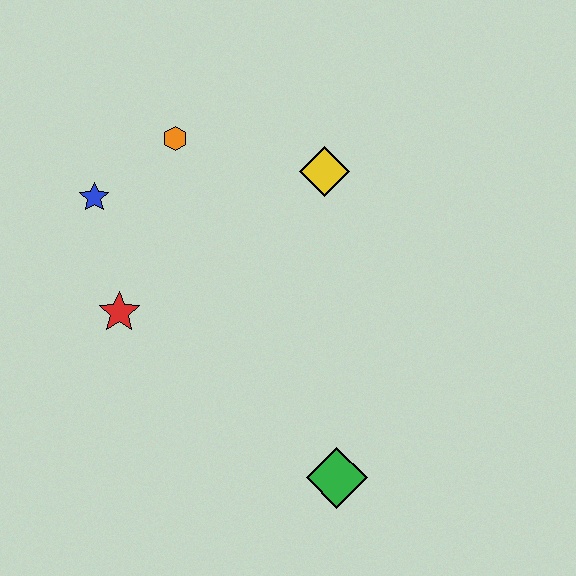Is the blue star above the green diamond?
Yes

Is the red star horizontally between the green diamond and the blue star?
Yes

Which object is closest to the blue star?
The orange hexagon is closest to the blue star.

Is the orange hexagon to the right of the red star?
Yes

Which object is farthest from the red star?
The green diamond is farthest from the red star.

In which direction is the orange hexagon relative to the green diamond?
The orange hexagon is above the green diamond.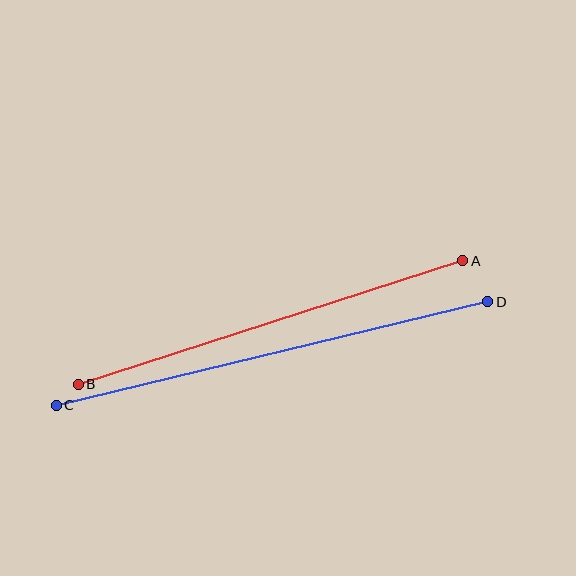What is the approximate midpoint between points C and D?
The midpoint is at approximately (272, 353) pixels.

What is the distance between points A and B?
The distance is approximately 404 pixels.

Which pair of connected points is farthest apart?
Points C and D are farthest apart.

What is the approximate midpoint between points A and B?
The midpoint is at approximately (270, 323) pixels.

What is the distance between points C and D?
The distance is approximately 444 pixels.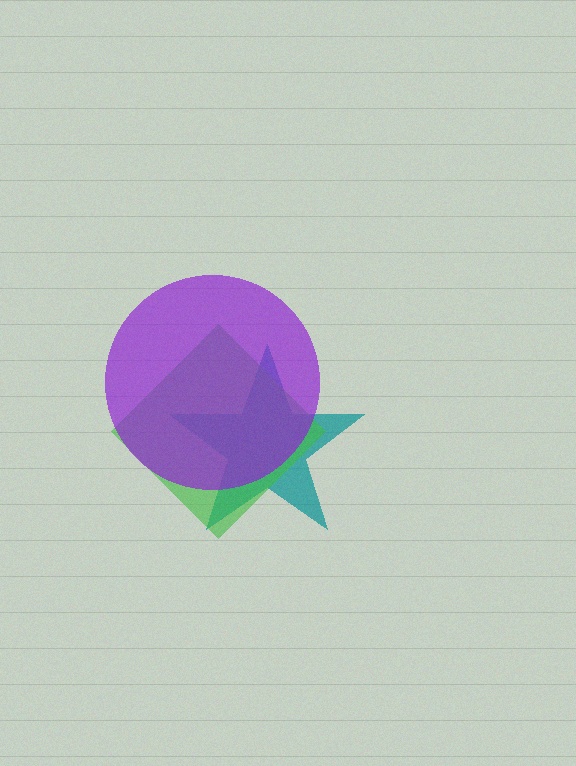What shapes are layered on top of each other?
The layered shapes are: a teal star, a green diamond, a purple circle.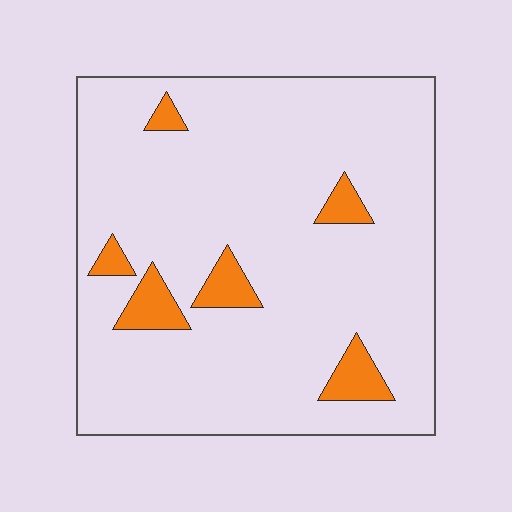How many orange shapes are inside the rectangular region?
6.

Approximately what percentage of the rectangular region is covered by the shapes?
Approximately 10%.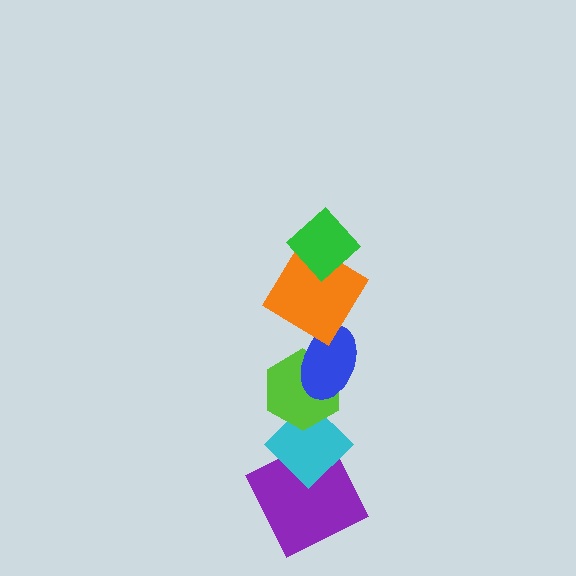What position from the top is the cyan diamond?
The cyan diamond is 5th from the top.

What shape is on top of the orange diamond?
The green diamond is on top of the orange diamond.